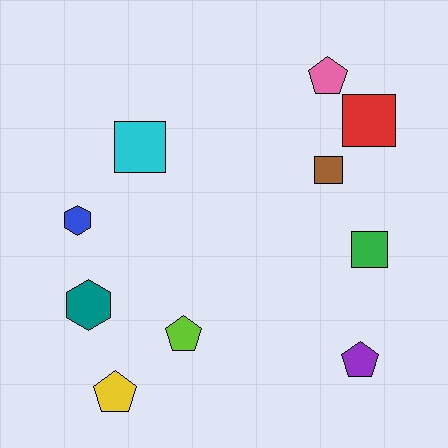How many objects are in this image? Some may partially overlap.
There are 10 objects.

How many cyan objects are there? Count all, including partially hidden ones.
There is 1 cyan object.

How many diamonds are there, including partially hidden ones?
There are no diamonds.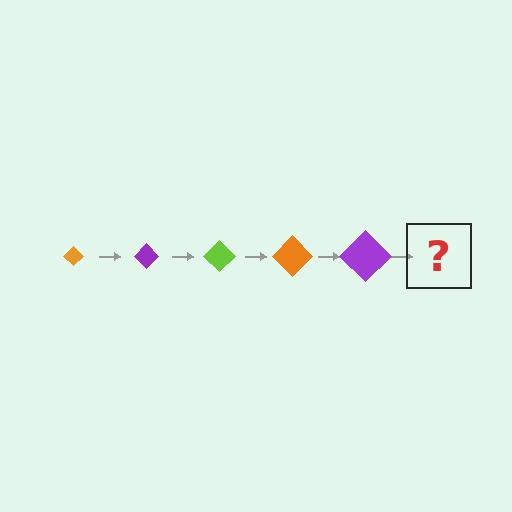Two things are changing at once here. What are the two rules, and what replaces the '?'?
The two rules are that the diamond grows larger each step and the color cycles through orange, purple, and lime. The '?' should be a lime diamond, larger than the previous one.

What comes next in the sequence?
The next element should be a lime diamond, larger than the previous one.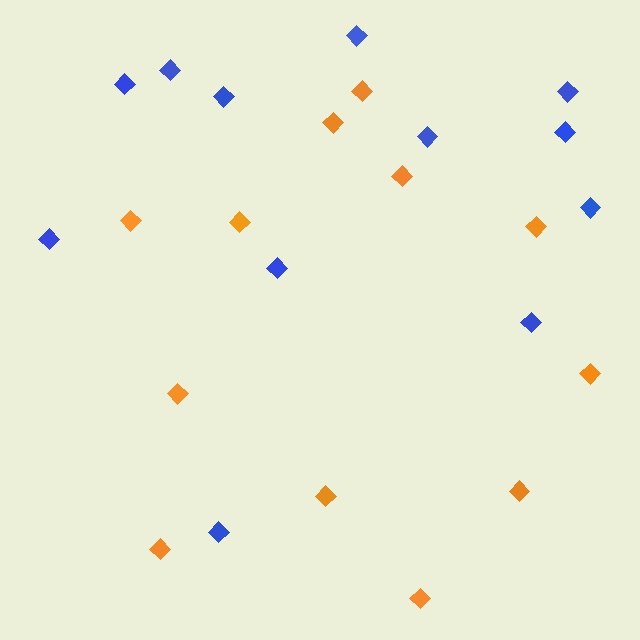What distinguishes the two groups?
There are 2 groups: one group of blue diamonds (12) and one group of orange diamonds (12).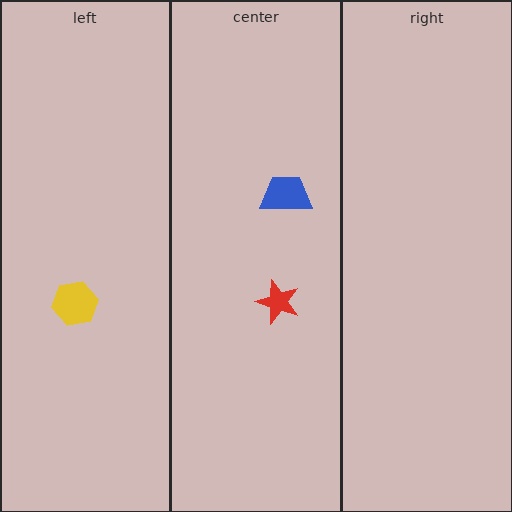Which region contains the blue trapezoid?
The center region.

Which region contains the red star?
The center region.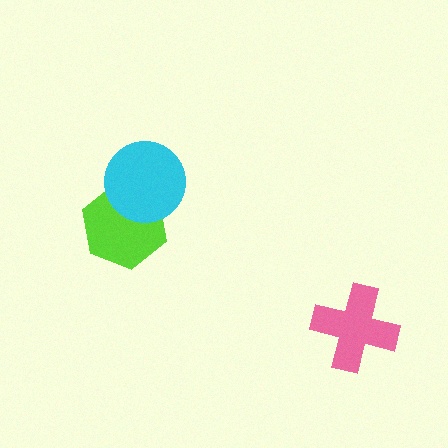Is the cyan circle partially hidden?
No, no other shape covers it.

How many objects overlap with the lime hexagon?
1 object overlaps with the lime hexagon.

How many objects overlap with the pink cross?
0 objects overlap with the pink cross.